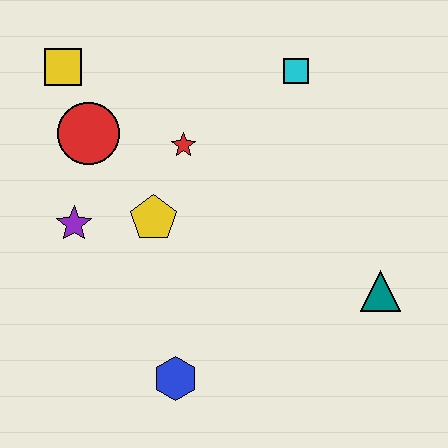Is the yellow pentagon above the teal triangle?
Yes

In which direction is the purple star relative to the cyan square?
The purple star is to the left of the cyan square.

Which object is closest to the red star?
The yellow pentagon is closest to the red star.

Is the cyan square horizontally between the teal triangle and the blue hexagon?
Yes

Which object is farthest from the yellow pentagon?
The teal triangle is farthest from the yellow pentagon.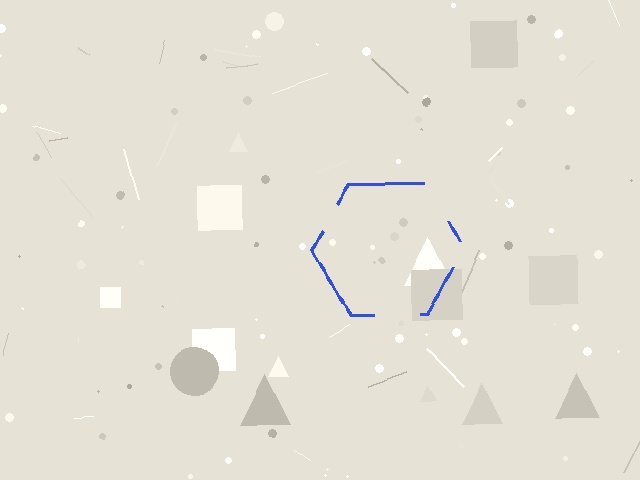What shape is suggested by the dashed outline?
The dashed outline suggests a hexagon.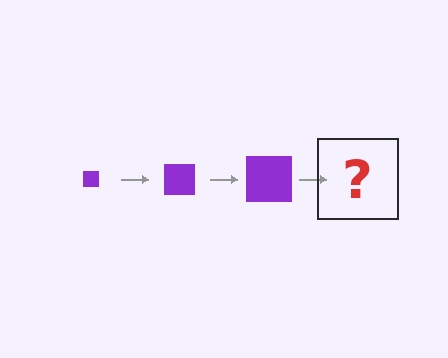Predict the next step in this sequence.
The next step is a purple square, larger than the previous one.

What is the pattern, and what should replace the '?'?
The pattern is that the square gets progressively larger each step. The '?' should be a purple square, larger than the previous one.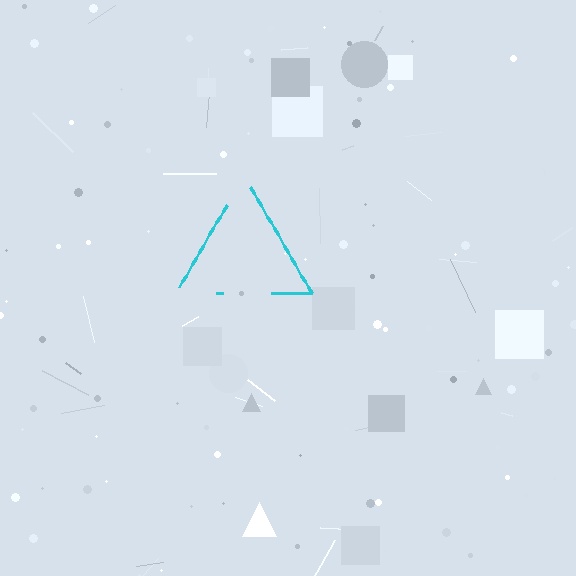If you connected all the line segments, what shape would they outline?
They would outline a triangle.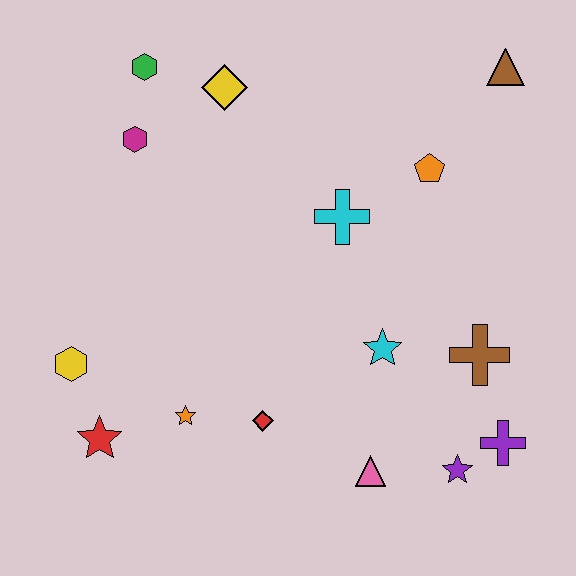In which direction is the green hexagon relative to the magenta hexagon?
The green hexagon is above the magenta hexagon.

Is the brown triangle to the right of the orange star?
Yes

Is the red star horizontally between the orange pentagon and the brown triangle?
No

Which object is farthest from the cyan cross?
The red star is farthest from the cyan cross.